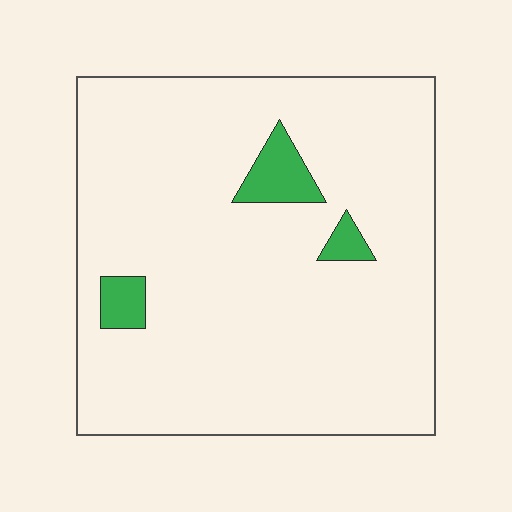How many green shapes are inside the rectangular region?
3.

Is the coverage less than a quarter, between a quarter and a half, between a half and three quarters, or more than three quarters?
Less than a quarter.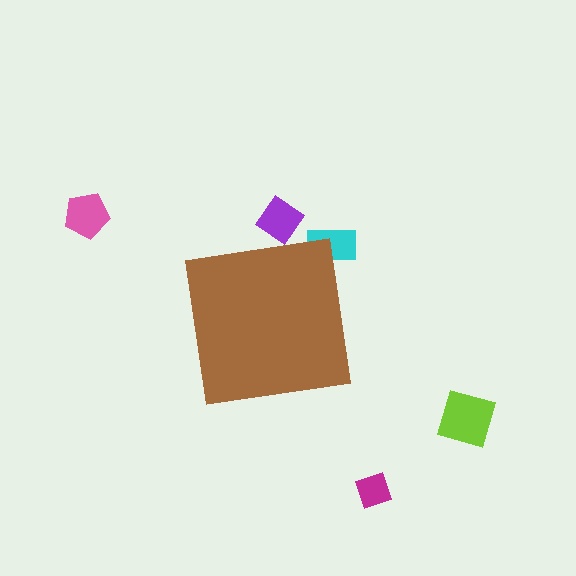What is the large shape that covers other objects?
A brown square.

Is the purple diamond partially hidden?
Yes, the purple diamond is partially hidden behind the brown square.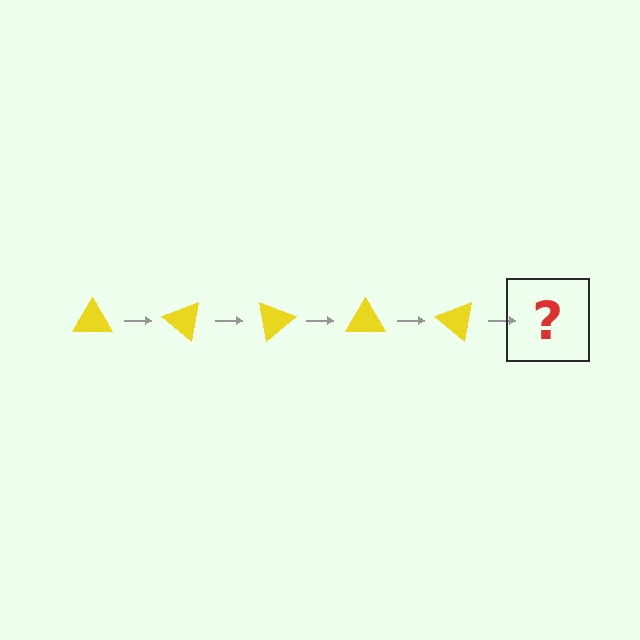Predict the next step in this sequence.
The next step is a yellow triangle rotated 200 degrees.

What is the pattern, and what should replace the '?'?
The pattern is that the triangle rotates 40 degrees each step. The '?' should be a yellow triangle rotated 200 degrees.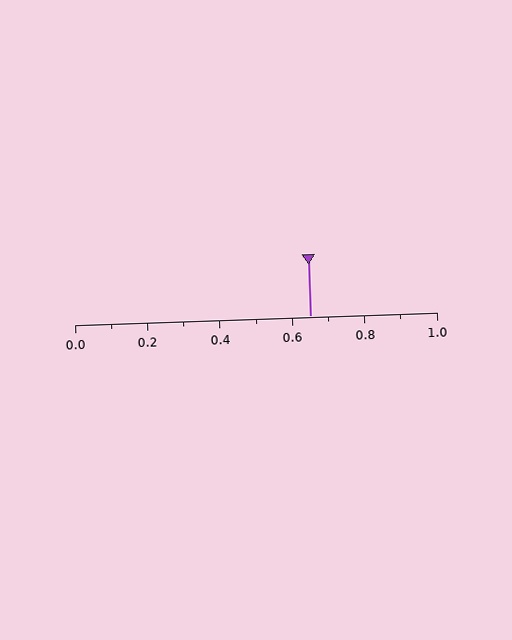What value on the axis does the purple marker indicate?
The marker indicates approximately 0.65.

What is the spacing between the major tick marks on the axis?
The major ticks are spaced 0.2 apart.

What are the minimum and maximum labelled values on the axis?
The axis runs from 0.0 to 1.0.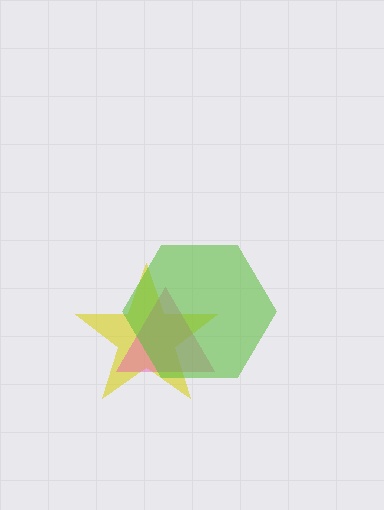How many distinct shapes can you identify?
There are 3 distinct shapes: a yellow star, a pink triangle, a lime hexagon.